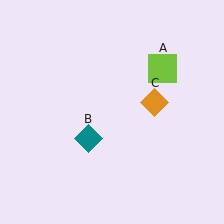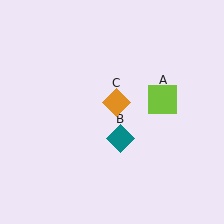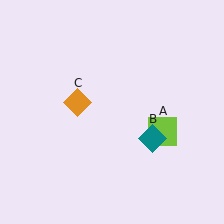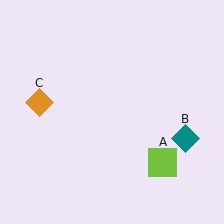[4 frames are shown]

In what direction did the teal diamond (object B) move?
The teal diamond (object B) moved right.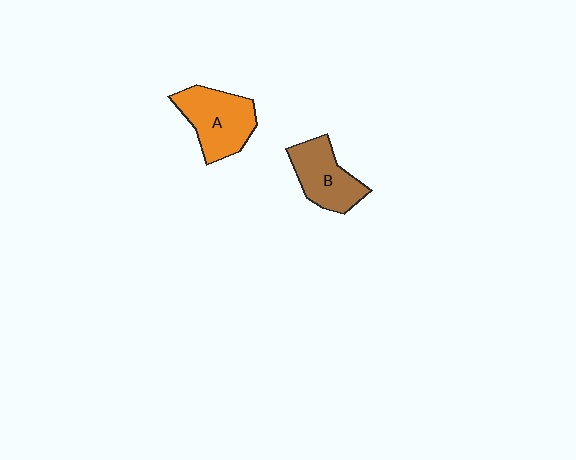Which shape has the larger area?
Shape A (orange).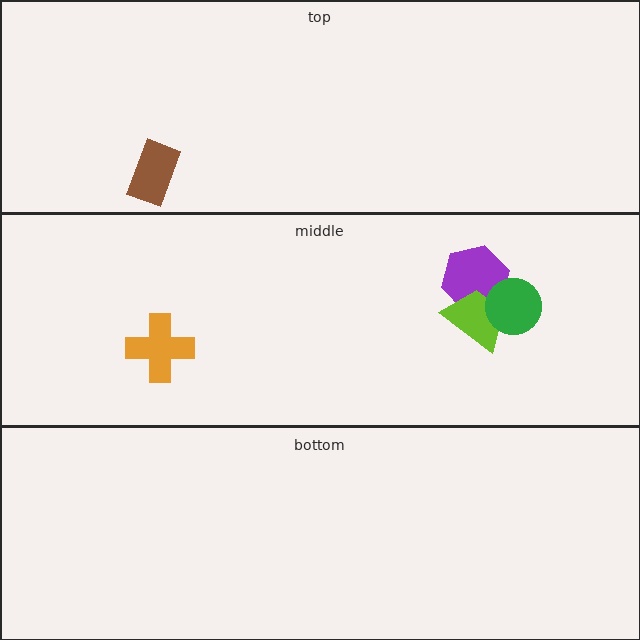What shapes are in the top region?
The brown rectangle.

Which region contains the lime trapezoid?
The middle region.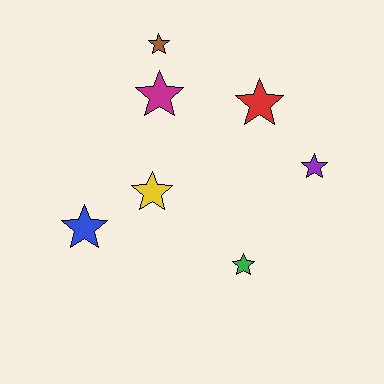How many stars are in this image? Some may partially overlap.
There are 7 stars.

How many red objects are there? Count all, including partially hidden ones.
There is 1 red object.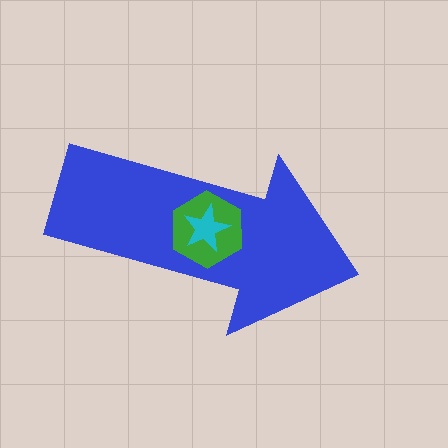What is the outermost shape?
The blue arrow.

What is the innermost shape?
The cyan star.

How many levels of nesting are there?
3.